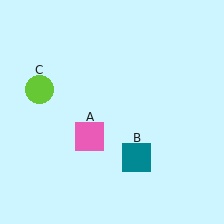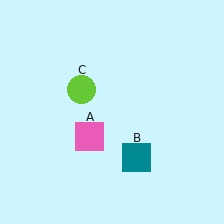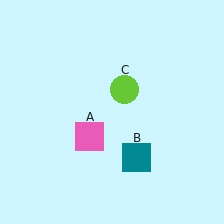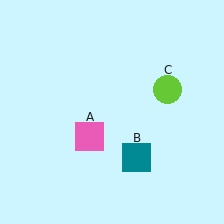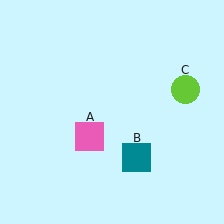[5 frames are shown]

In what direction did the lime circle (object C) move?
The lime circle (object C) moved right.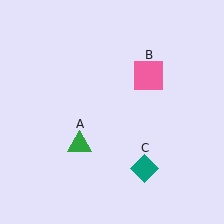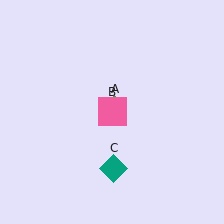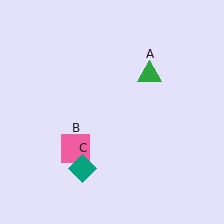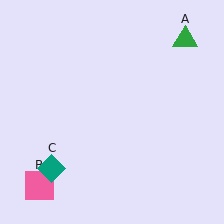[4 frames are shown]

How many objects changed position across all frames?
3 objects changed position: green triangle (object A), pink square (object B), teal diamond (object C).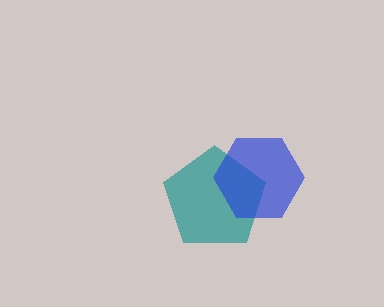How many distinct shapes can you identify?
There are 2 distinct shapes: a teal pentagon, a blue hexagon.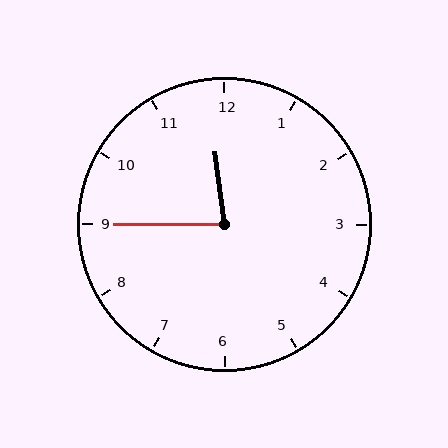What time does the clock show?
11:45.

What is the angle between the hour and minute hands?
Approximately 82 degrees.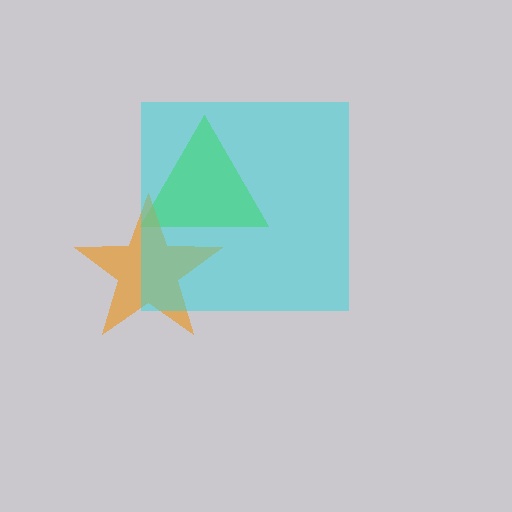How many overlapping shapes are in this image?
There are 3 overlapping shapes in the image.